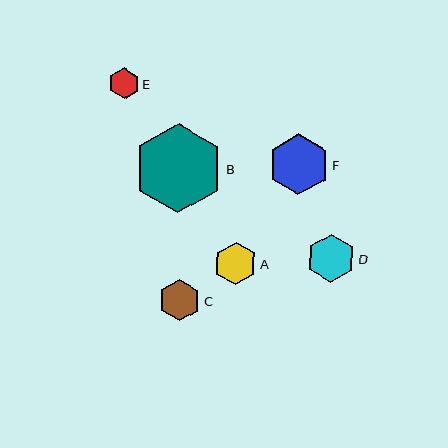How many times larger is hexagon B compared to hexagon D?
Hexagon B is approximately 1.9 times the size of hexagon D.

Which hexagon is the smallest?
Hexagon E is the smallest with a size of approximately 30 pixels.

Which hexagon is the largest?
Hexagon B is the largest with a size of approximately 89 pixels.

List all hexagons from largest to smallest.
From largest to smallest: B, F, D, A, C, E.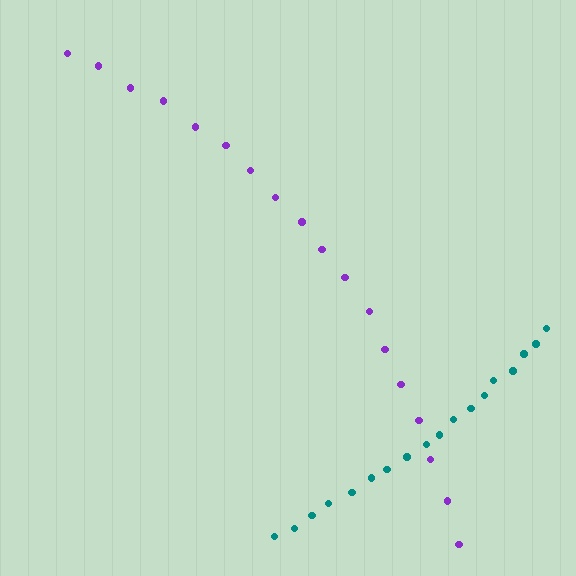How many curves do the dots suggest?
There are 2 distinct paths.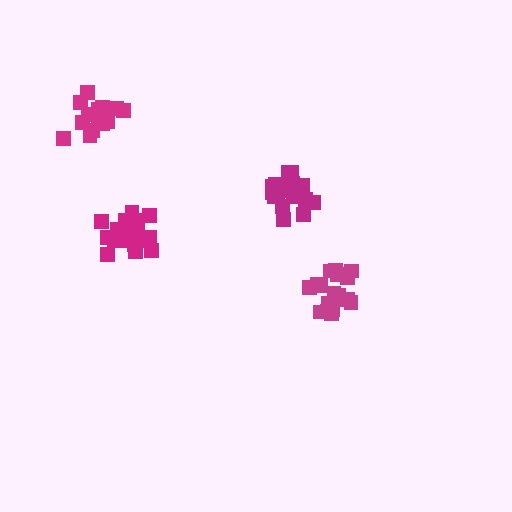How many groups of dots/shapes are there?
There are 4 groups.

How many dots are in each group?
Group 1: 18 dots, Group 2: 14 dots, Group 3: 17 dots, Group 4: 20 dots (69 total).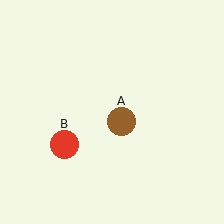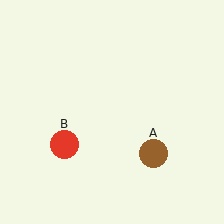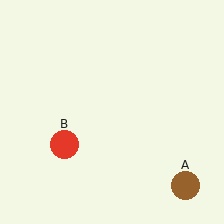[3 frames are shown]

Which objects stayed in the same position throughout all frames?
Red circle (object B) remained stationary.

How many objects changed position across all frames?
1 object changed position: brown circle (object A).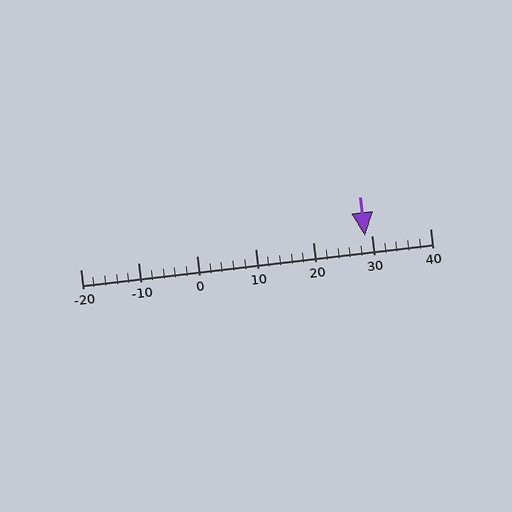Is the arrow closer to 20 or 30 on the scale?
The arrow is closer to 30.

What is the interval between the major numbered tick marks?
The major tick marks are spaced 10 units apart.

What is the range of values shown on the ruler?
The ruler shows values from -20 to 40.